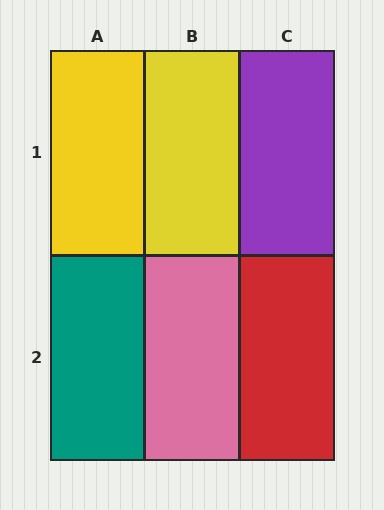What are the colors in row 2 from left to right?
Teal, pink, red.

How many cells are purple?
1 cell is purple.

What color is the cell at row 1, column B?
Yellow.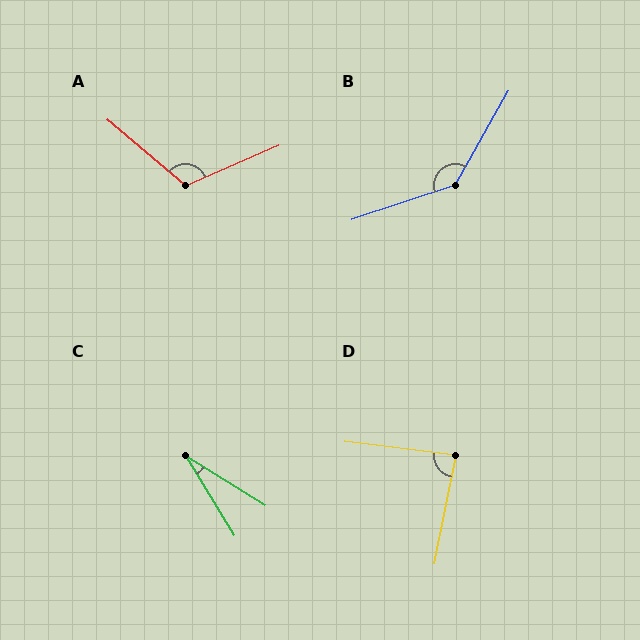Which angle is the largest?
B, at approximately 138 degrees.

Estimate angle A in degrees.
Approximately 116 degrees.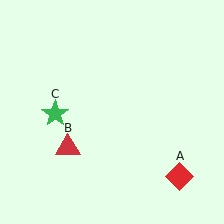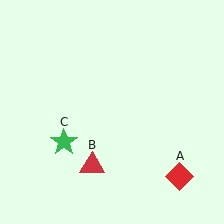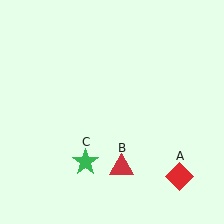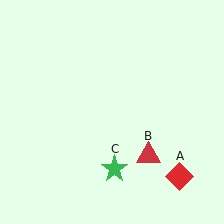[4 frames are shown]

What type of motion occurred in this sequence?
The red triangle (object B), green star (object C) rotated counterclockwise around the center of the scene.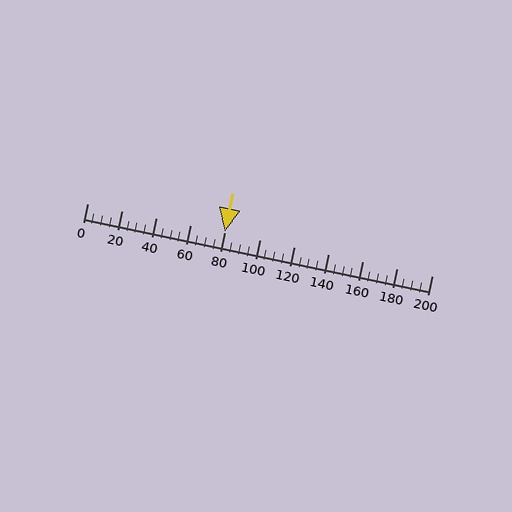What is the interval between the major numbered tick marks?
The major tick marks are spaced 20 units apart.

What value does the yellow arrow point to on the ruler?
The yellow arrow points to approximately 80.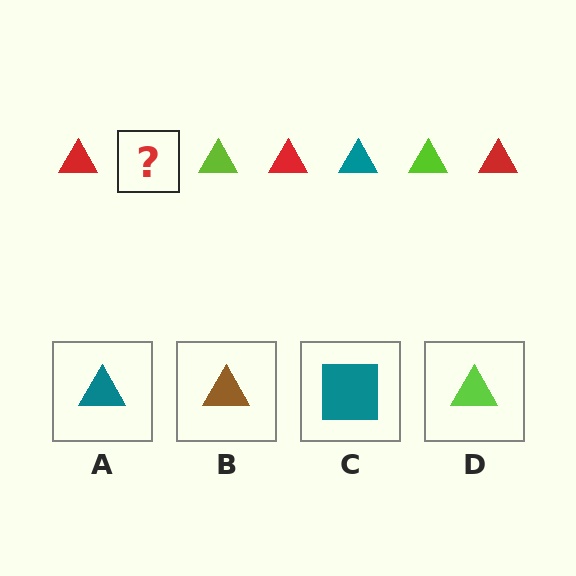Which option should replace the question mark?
Option A.